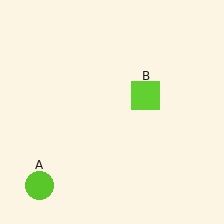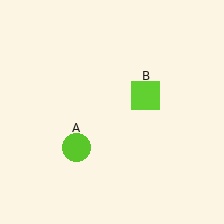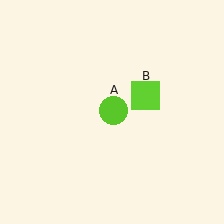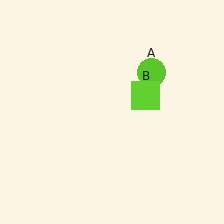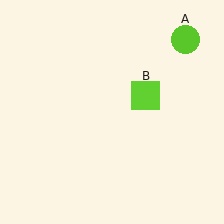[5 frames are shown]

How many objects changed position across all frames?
1 object changed position: lime circle (object A).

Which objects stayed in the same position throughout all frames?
Lime square (object B) remained stationary.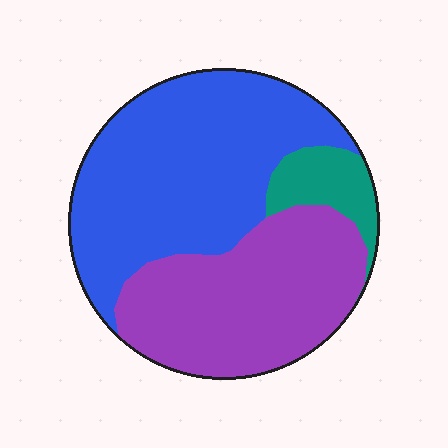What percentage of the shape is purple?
Purple covers roughly 40% of the shape.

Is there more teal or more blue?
Blue.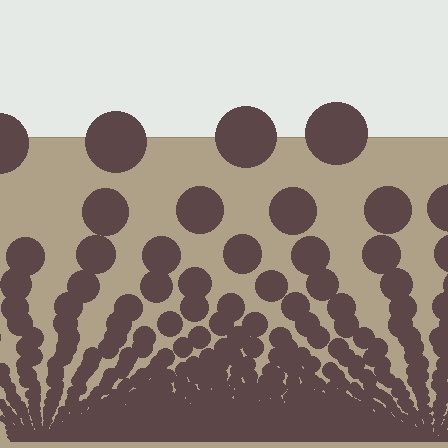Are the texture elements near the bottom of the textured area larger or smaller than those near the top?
Smaller. The gradient is inverted — elements near the bottom are smaller and denser.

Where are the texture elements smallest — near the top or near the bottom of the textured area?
Near the bottom.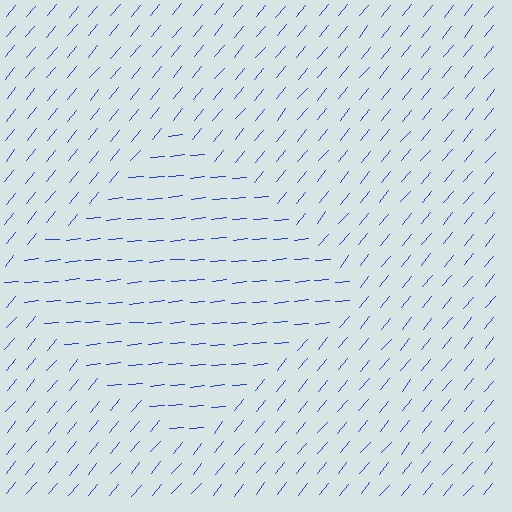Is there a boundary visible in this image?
Yes, there is a texture boundary formed by a change in line orientation.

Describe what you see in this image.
The image is filled with small blue line segments. A diamond region in the image has lines oriented differently from the surrounding lines, creating a visible texture boundary.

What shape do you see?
I see a diamond.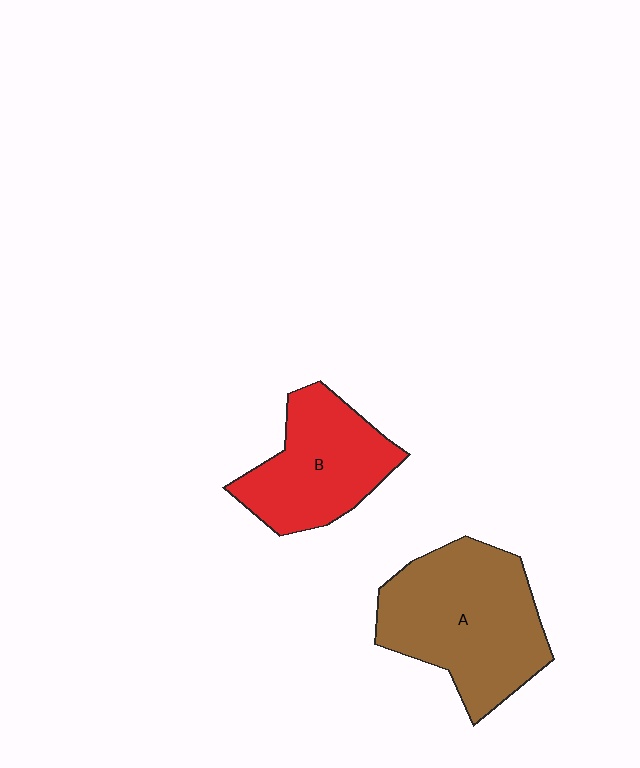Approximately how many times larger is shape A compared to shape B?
Approximately 1.4 times.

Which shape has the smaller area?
Shape B (red).